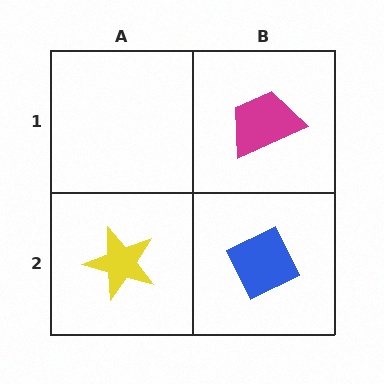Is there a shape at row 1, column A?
No, that cell is empty.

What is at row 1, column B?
A magenta trapezoid.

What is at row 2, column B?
A blue diamond.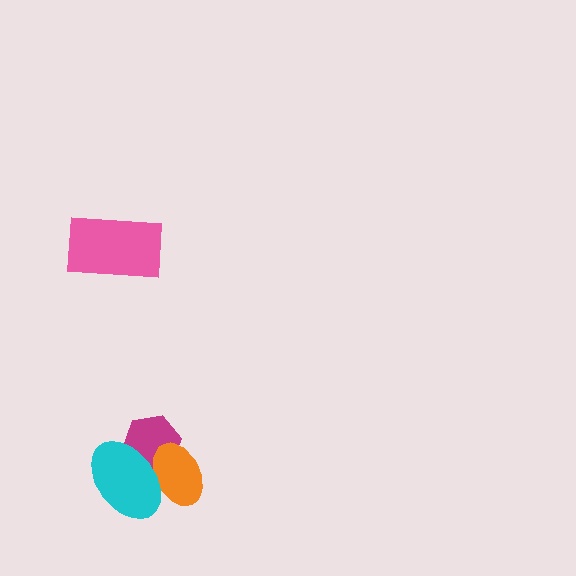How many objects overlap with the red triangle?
3 objects overlap with the red triangle.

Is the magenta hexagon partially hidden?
Yes, it is partially covered by another shape.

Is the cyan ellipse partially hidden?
No, no other shape covers it.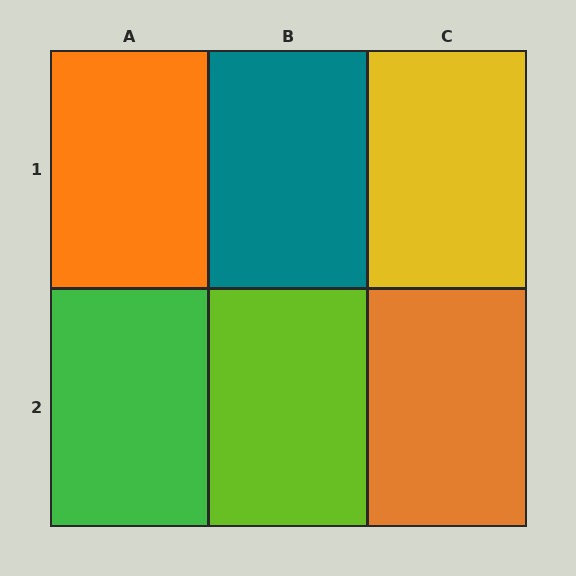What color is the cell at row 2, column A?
Green.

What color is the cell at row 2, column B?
Lime.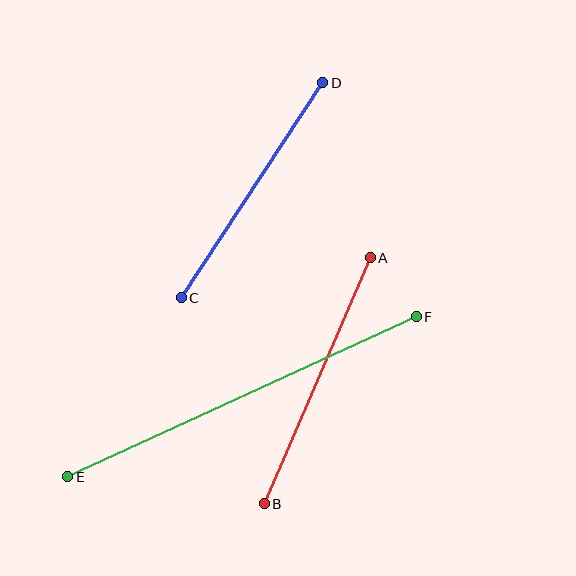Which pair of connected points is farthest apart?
Points E and F are farthest apart.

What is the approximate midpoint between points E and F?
The midpoint is at approximately (242, 397) pixels.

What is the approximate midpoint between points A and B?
The midpoint is at approximately (317, 381) pixels.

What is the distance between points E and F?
The distance is approximately 384 pixels.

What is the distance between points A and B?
The distance is approximately 268 pixels.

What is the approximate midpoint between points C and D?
The midpoint is at approximately (252, 190) pixels.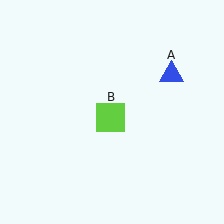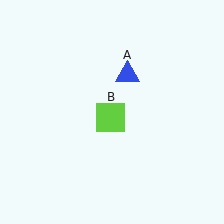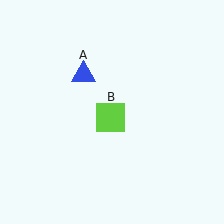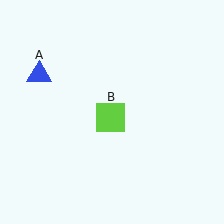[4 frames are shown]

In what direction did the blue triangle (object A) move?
The blue triangle (object A) moved left.